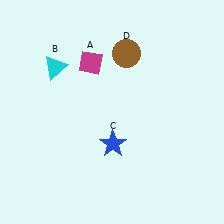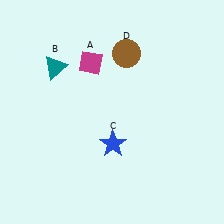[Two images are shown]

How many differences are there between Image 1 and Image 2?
There is 1 difference between the two images.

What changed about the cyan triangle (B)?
In Image 1, B is cyan. In Image 2, it changed to teal.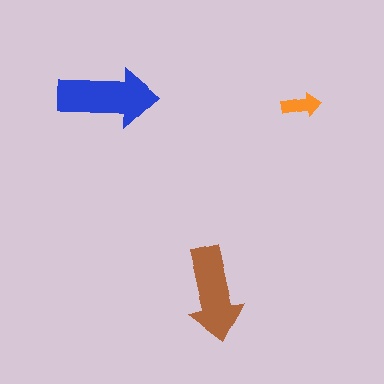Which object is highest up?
The blue arrow is topmost.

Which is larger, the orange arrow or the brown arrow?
The brown one.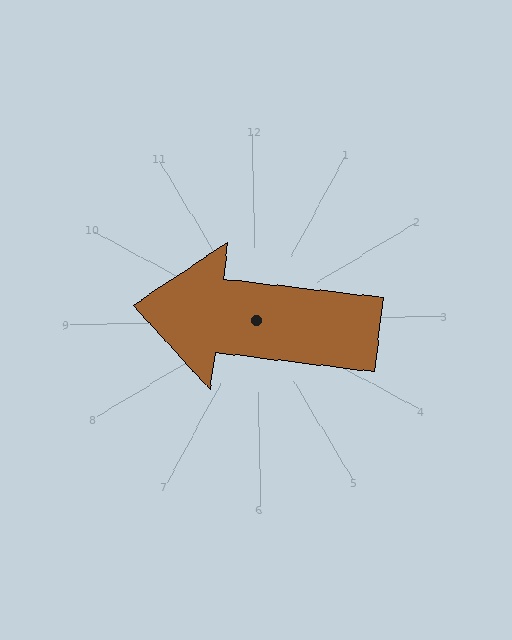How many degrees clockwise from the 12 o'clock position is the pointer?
Approximately 278 degrees.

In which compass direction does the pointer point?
West.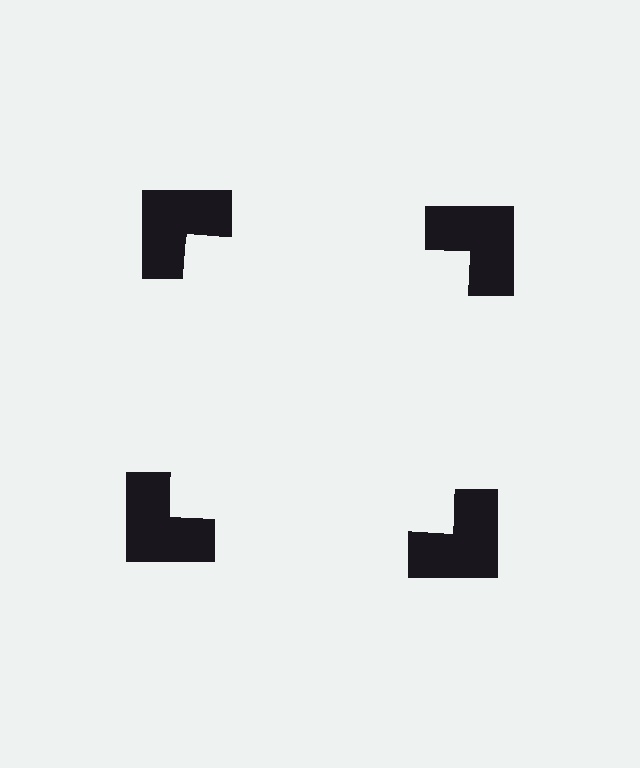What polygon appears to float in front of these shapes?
An illusory square — its edges are inferred from the aligned wedge cuts in the notched squares, not physically drawn.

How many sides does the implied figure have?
4 sides.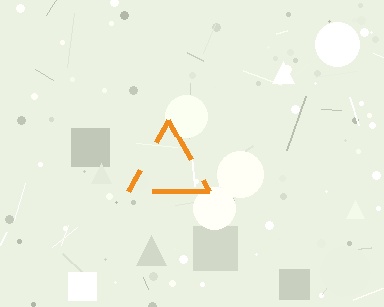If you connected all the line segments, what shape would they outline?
They would outline a triangle.